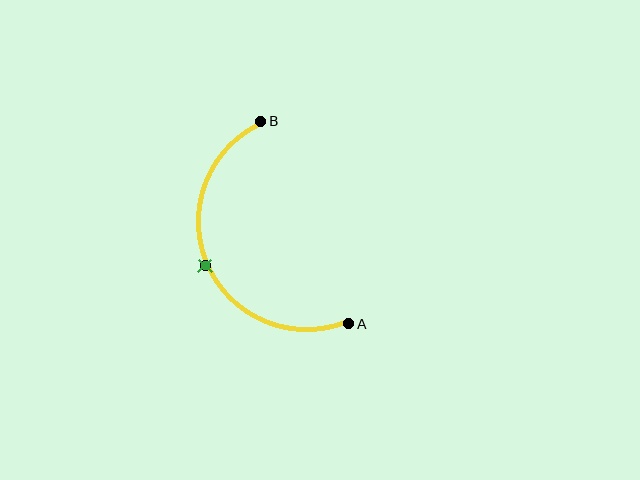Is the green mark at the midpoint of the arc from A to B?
Yes. The green mark lies on the arc at equal arc-length from both A and B — it is the arc midpoint.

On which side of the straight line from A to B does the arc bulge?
The arc bulges to the left of the straight line connecting A and B.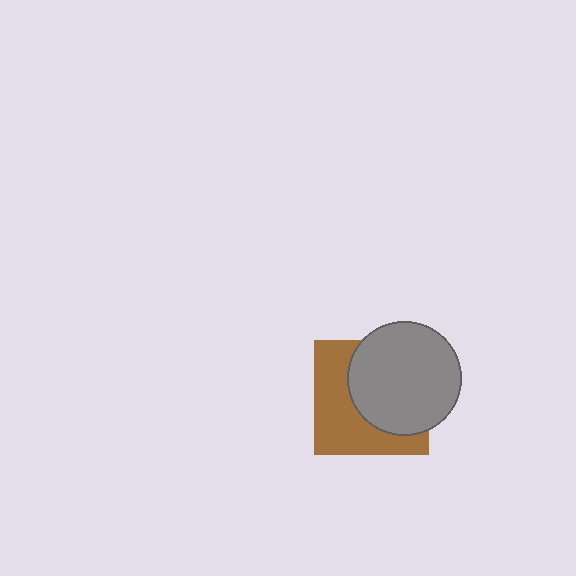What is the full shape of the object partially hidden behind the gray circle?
The partially hidden object is a brown square.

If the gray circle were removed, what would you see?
You would see the complete brown square.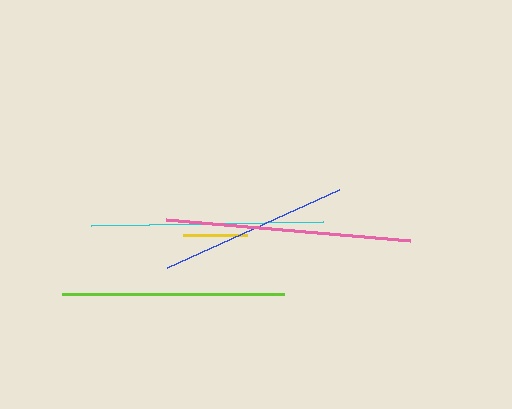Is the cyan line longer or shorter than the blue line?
The cyan line is longer than the blue line.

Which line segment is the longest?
The pink line is the longest at approximately 246 pixels.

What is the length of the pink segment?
The pink segment is approximately 246 pixels long.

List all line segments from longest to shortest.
From longest to shortest: pink, cyan, lime, blue, yellow.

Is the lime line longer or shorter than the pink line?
The pink line is longer than the lime line.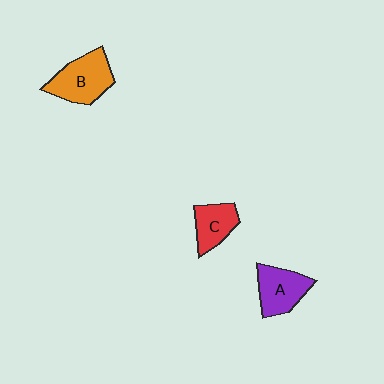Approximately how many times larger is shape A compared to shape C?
Approximately 1.2 times.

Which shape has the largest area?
Shape B (orange).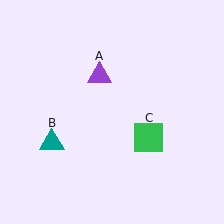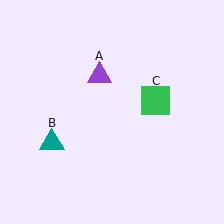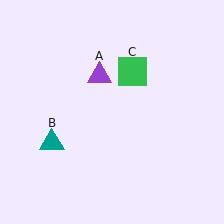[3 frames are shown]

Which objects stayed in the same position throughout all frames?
Purple triangle (object A) and teal triangle (object B) remained stationary.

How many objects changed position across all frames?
1 object changed position: green square (object C).